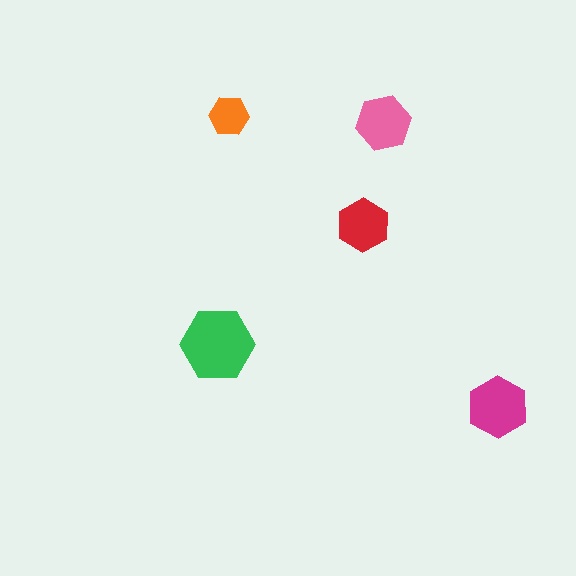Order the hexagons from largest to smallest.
the green one, the magenta one, the pink one, the red one, the orange one.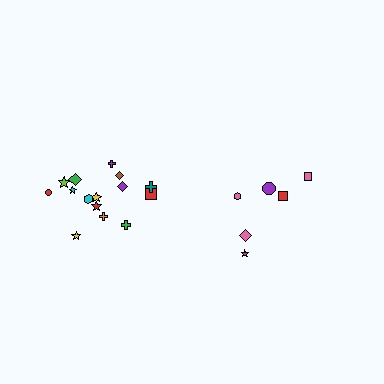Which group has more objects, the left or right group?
The left group.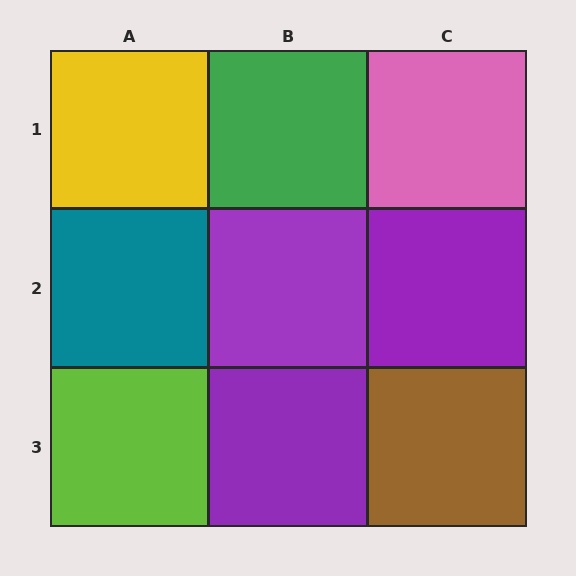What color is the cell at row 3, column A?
Lime.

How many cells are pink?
1 cell is pink.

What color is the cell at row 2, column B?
Purple.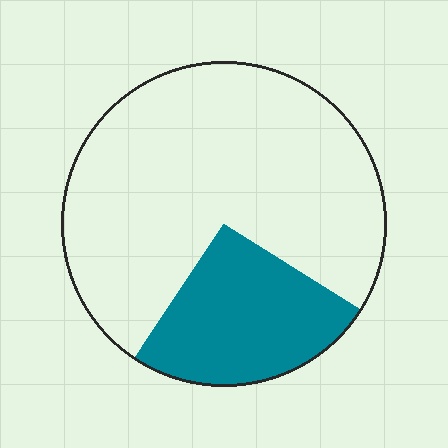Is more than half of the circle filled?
No.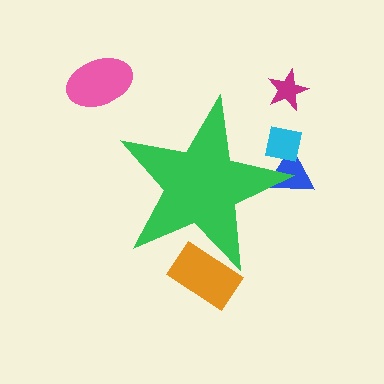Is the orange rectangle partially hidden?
Yes, the orange rectangle is partially hidden behind the green star.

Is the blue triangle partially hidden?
Yes, the blue triangle is partially hidden behind the green star.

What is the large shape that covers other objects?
A green star.